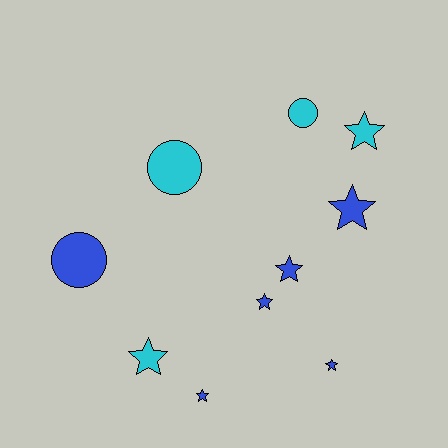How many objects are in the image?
There are 10 objects.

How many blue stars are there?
There are 5 blue stars.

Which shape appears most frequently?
Star, with 7 objects.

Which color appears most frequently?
Blue, with 6 objects.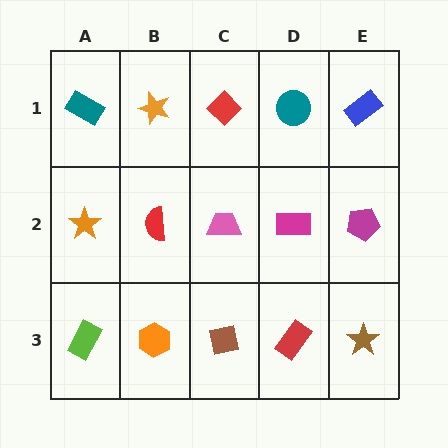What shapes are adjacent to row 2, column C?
A red diamond (row 1, column C), a brown square (row 3, column C), a red semicircle (row 2, column B), a magenta rectangle (row 2, column D).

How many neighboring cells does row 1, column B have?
3.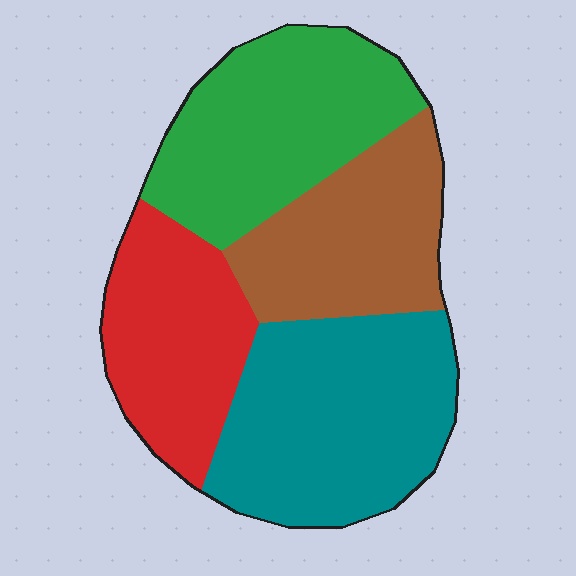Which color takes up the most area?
Teal, at roughly 30%.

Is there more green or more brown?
Green.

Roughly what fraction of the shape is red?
Red takes up about one fifth (1/5) of the shape.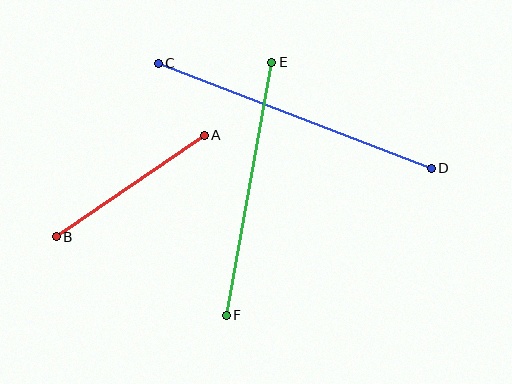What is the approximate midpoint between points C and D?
The midpoint is at approximately (295, 116) pixels.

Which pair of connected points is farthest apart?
Points C and D are farthest apart.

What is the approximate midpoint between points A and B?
The midpoint is at approximately (130, 186) pixels.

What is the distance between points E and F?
The distance is approximately 257 pixels.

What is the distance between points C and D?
The distance is approximately 292 pixels.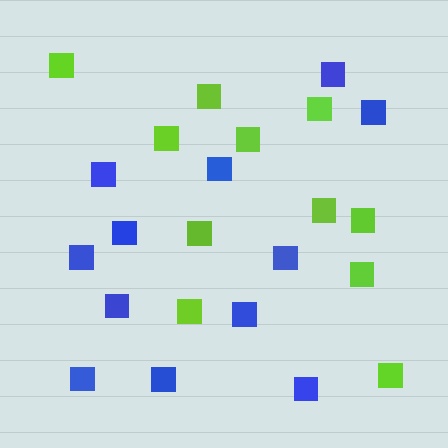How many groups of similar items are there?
There are 2 groups: one group of lime squares (11) and one group of blue squares (12).